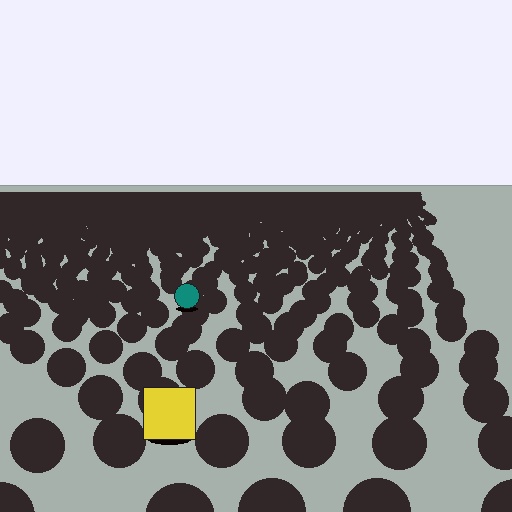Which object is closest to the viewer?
The yellow square is closest. The texture marks near it are larger and more spread out.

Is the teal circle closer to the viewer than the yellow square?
No. The yellow square is closer — you can tell from the texture gradient: the ground texture is coarser near it.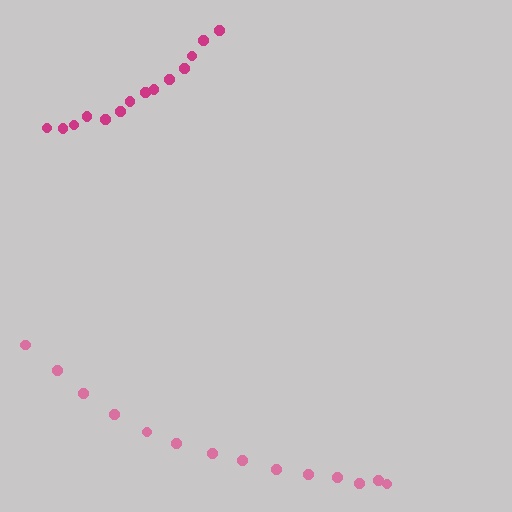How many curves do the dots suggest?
There are 2 distinct paths.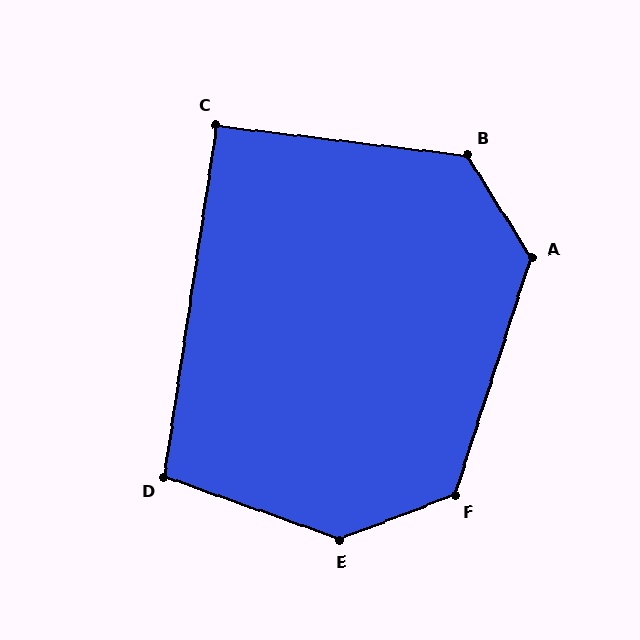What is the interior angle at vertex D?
Approximately 101 degrees (obtuse).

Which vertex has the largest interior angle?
E, at approximately 139 degrees.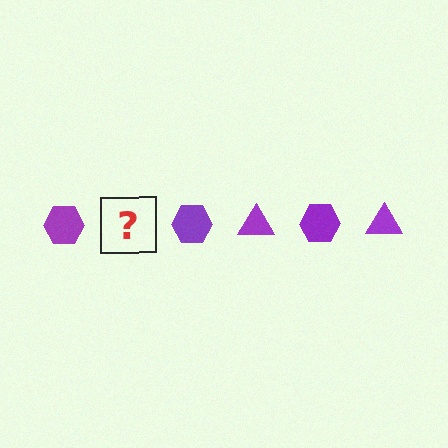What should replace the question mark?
The question mark should be replaced with a purple triangle.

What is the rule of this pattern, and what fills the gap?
The rule is that the pattern cycles through hexagon, triangle shapes in purple. The gap should be filled with a purple triangle.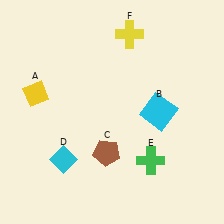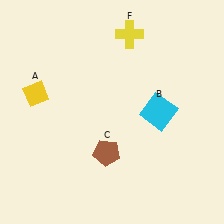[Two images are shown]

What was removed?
The cyan diamond (D), the green cross (E) were removed in Image 2.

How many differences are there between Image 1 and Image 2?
There are 2 differences between the two images.